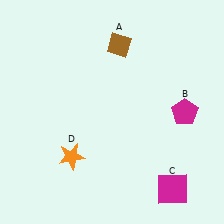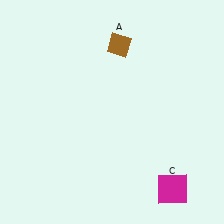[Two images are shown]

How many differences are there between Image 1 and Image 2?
There are 2 differences between the two images.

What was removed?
The magenta pentagon (B), the orange star (D) were removed in Image 2.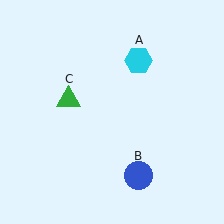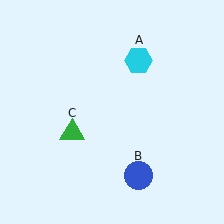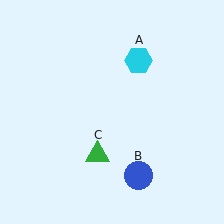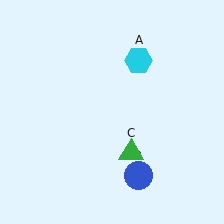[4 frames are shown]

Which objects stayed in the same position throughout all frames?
Cyan hexagon (object A) and blue circle (object B) remained stationary.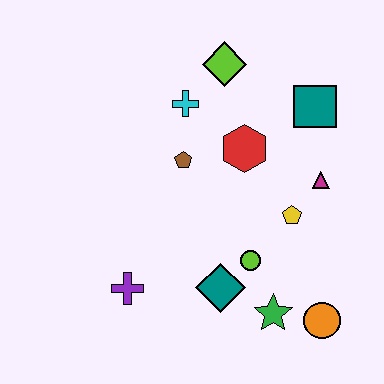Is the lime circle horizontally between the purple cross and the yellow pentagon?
Yes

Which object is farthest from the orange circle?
The lime diamond is farthest from the orange circle.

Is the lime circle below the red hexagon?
Yes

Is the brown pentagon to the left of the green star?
Yes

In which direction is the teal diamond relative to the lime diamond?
The teal diamond is below the lime diamond.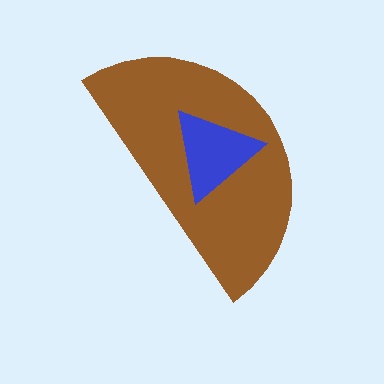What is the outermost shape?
The brown semicircle.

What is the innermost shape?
The blue triangle.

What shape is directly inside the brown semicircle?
The blue triangle.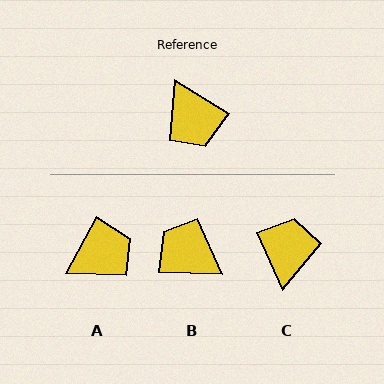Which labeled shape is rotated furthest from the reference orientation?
B, about 151 degrees away.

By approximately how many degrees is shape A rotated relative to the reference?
Approximately 93 degrees counter-clockwise.